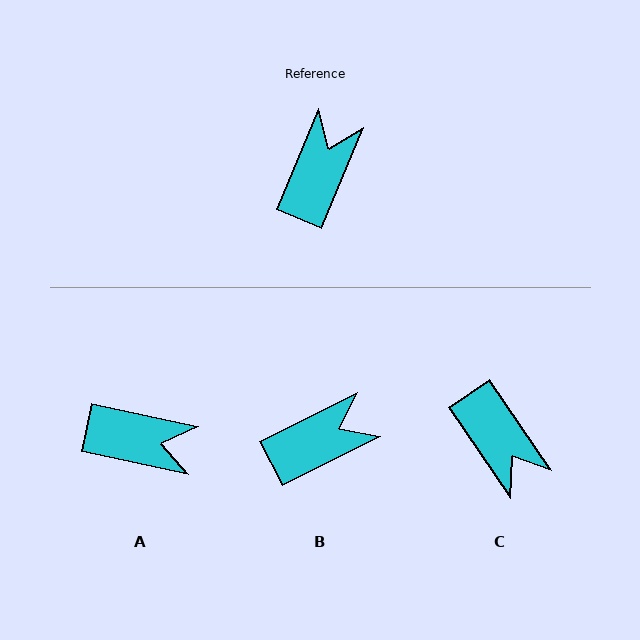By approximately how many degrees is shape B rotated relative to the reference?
Approximately 41 degrees clockwise.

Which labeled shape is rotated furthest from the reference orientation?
C, about 123 degrees away.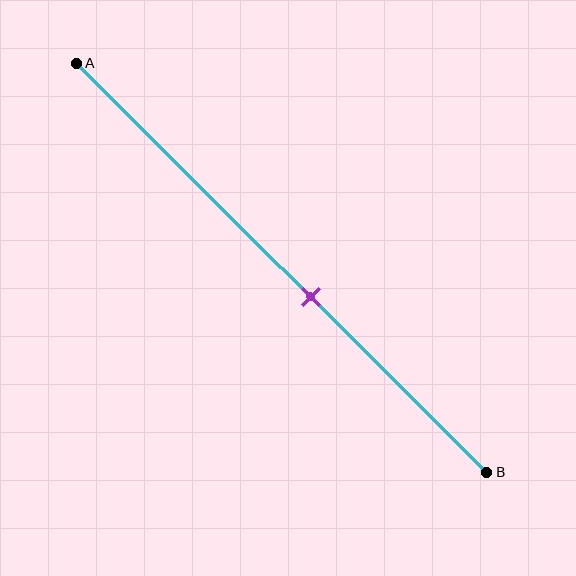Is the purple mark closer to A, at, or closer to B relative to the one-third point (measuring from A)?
The purple mark is closer to point B than the one-third point of segment AB.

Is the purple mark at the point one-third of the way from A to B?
No, the mark is at about 55% from A, not at the 33% one-third point.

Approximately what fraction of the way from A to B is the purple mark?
The purple mark is approximately 55% of the way from A to B.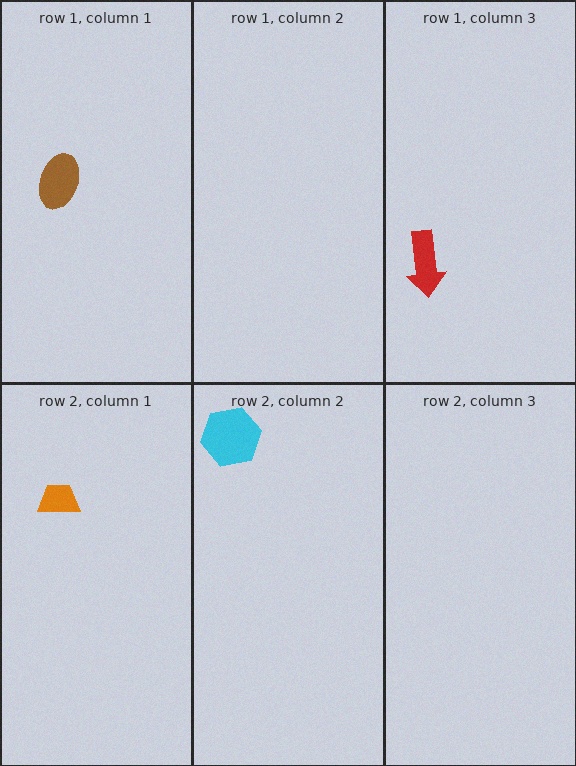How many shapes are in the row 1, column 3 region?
1.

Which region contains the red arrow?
The row 1, column 3 region.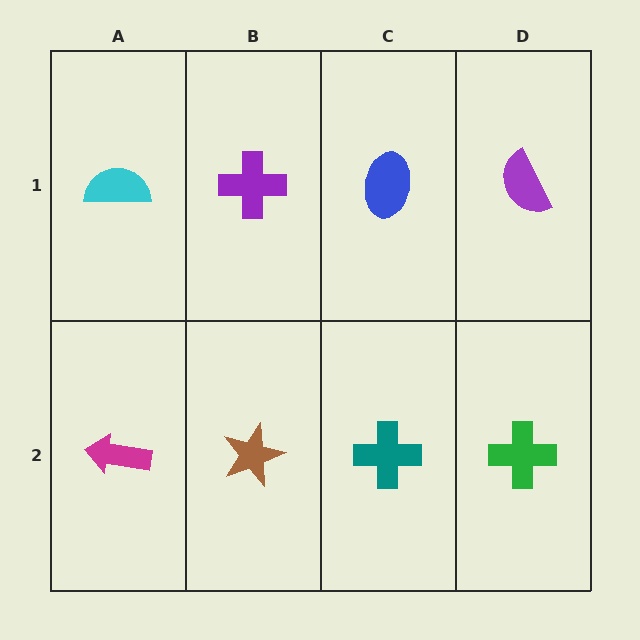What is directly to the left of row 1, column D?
A blue ellipse.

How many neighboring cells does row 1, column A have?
2.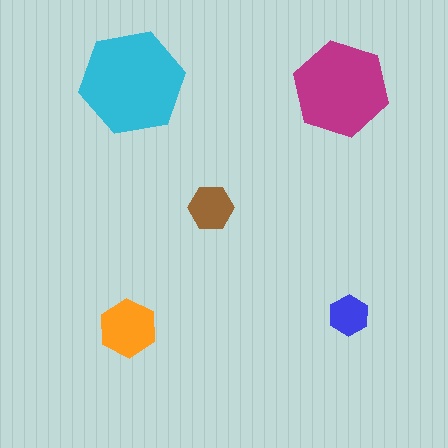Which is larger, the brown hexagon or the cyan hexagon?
The cyan one.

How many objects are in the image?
There are 5 objects in the image.